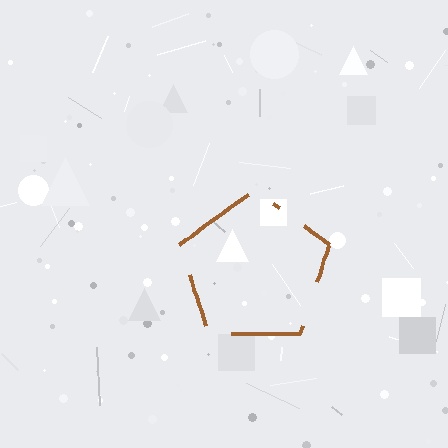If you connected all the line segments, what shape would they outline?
They would outline a pentagon.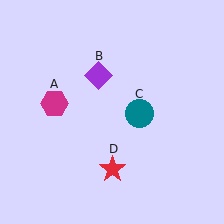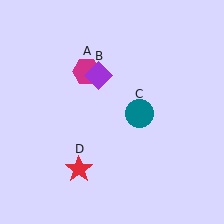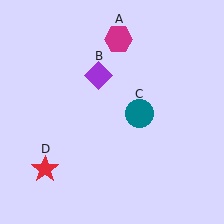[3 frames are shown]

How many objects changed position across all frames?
2 objects changed position: magenta hexagon (object A), red star (object D).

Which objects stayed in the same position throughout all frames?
Purple diamond (object B) and teal circle (object C) remained stationary.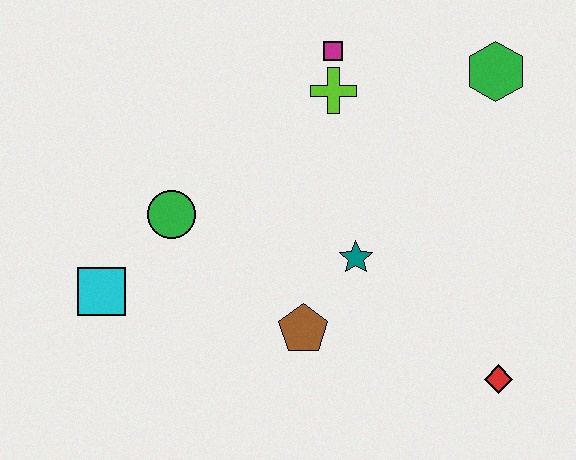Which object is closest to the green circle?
The cyan square is closest to the green circle.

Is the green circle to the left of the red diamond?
Yes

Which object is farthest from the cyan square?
The green hexagon is farthest from the cyan square.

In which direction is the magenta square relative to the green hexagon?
The magenta square is to the left of the green hexagon.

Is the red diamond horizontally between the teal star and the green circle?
No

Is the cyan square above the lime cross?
No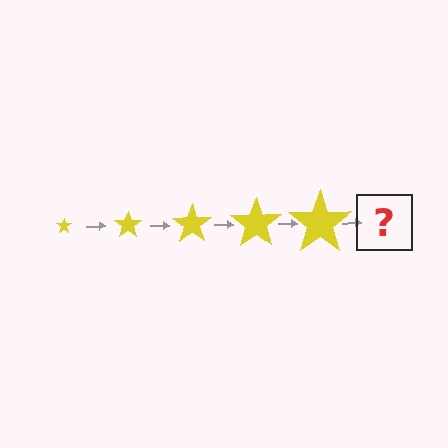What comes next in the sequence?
The next element should be a yellow star, larger than the previous one.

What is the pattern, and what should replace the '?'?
The pattern is that the star gets progressively larger each step. The '?' should be a yellow star, larger than the previous one.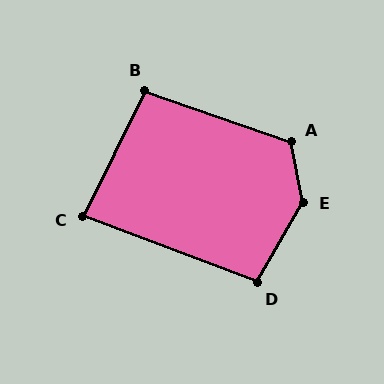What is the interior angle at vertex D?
Approximately 99 degrees (obtuse).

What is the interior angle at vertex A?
Approximately 120 degrees (obtuse).